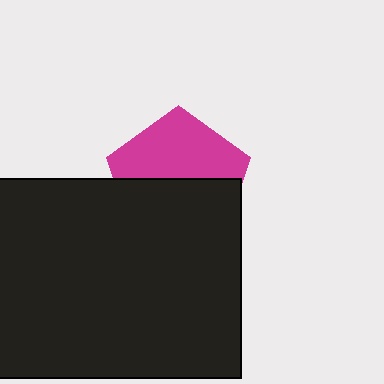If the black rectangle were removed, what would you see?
You would see the complete magenta pentagon.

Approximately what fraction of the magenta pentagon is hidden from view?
Roughly 52% of the magenta pentagon is hidden behind the black rectangle.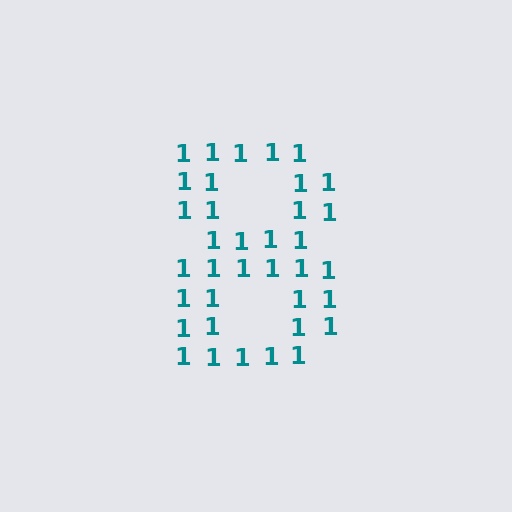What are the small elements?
The small elements are digit 1's.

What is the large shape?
The large shape is the digit 8.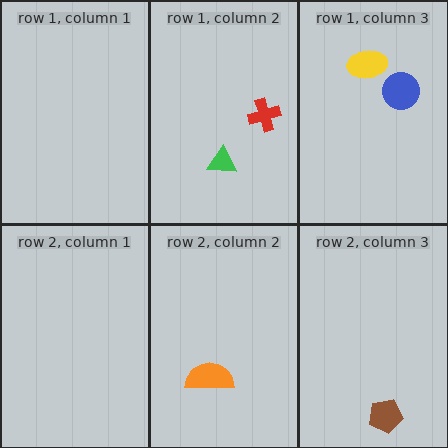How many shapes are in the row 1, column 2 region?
2.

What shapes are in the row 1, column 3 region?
The blue circle, the yellow ellipse.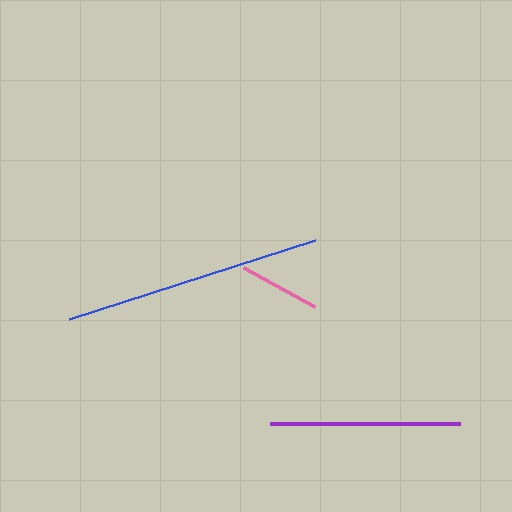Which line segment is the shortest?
The pink line is the shortest at approximately 81 pixels.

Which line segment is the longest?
The blue line is the longest at approximately 259 pixels.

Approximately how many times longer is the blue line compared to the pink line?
The blue line is approximately 3.2 times the length of the pink line.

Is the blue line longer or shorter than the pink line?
The blue line is longer than the pink line.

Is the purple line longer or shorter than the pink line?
The purple line is longer than the pink line.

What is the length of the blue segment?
The blue segment is approximately 259 pixels long.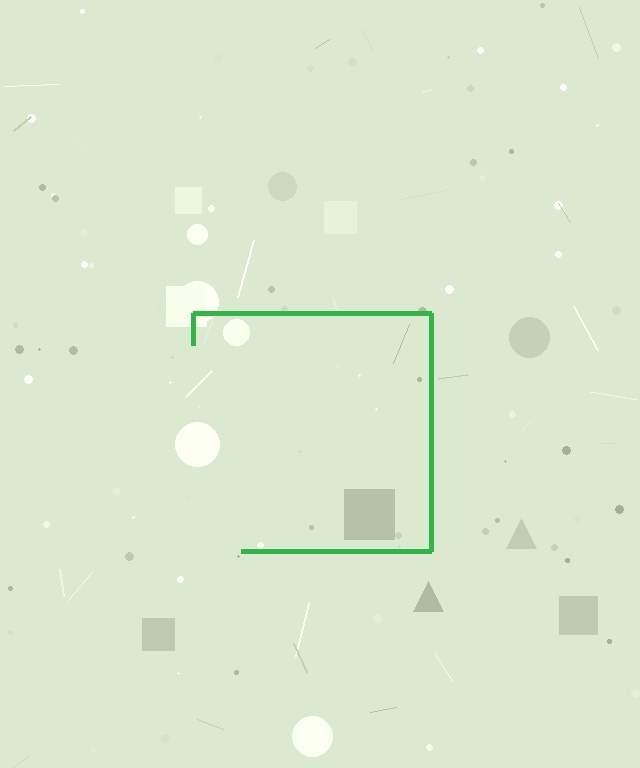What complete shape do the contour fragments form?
The contour fragments form a square.